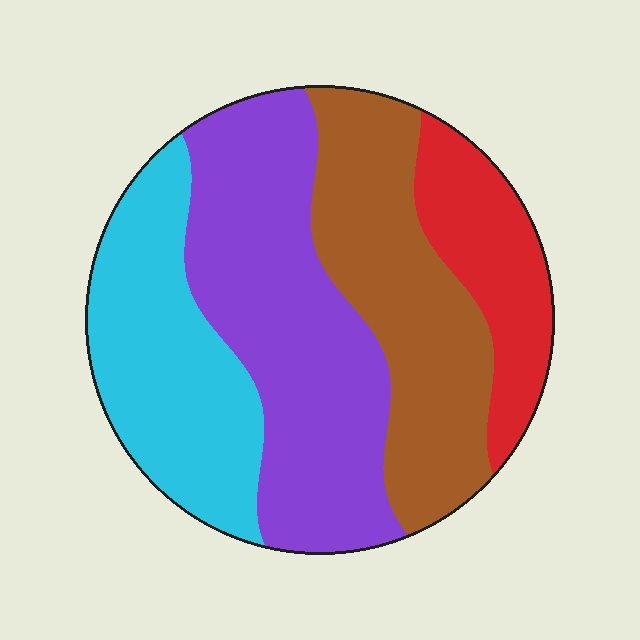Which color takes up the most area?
Purple, at roughly 35%.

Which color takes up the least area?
Red, at roughly 15%.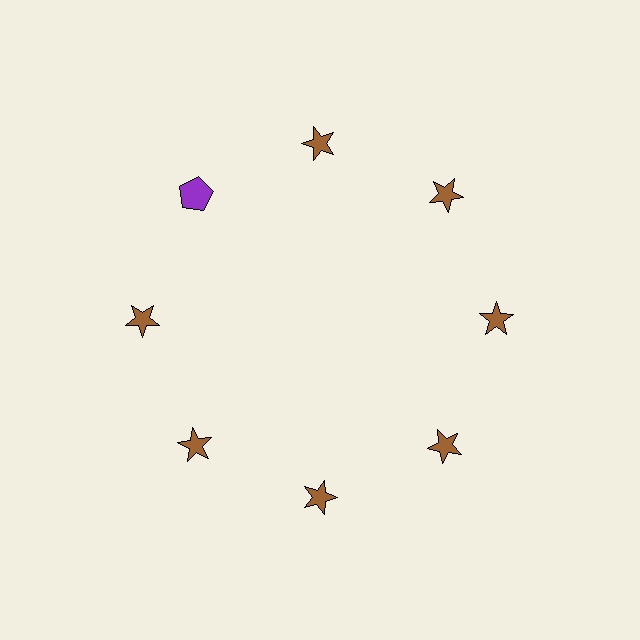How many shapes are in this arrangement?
There are 8 shapes arranged in a ring pattern.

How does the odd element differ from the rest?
It differs in both color (purple instead of brown) and shape (pentagon instead of star).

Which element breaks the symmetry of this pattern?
The purple pentagon at roughly the 10 o'clock position breaks the symmetry. All other shapes are brown stars.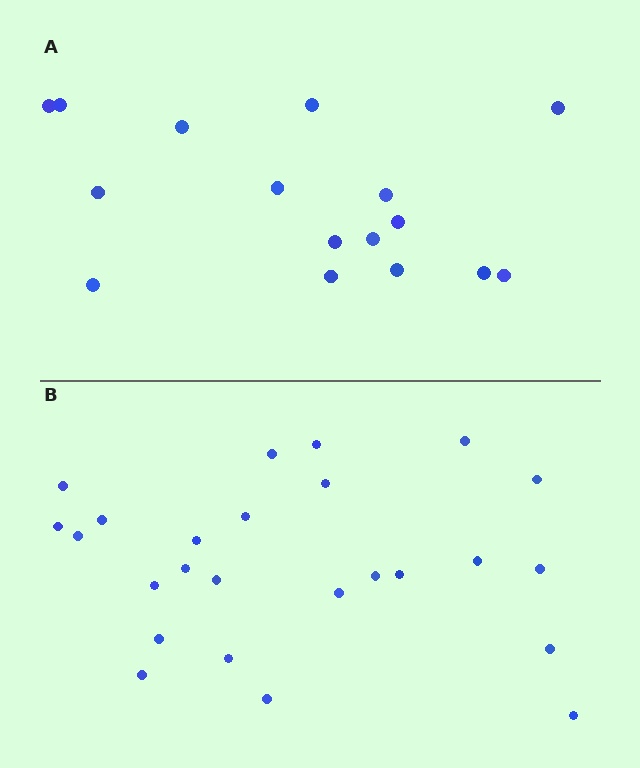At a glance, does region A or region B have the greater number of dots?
Region B (the bottom region) has more dots.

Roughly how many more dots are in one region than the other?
Region B has roughly 8 or so more dots than region A.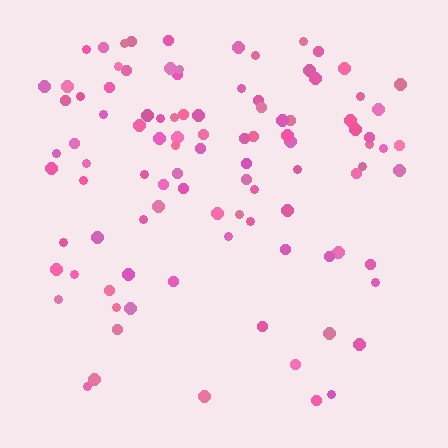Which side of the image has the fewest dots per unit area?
The bottom.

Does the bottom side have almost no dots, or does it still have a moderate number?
Still a moderate number, just noticeably fewer than the top.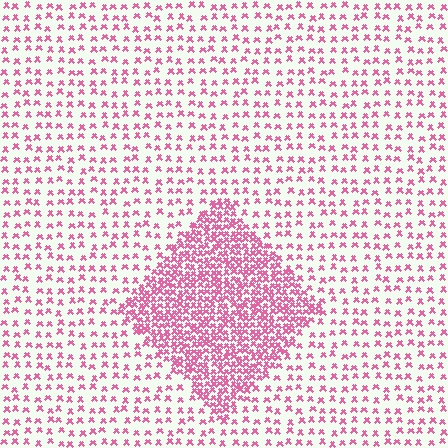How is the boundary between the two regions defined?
The boundary is defined by a change in element density (approximately 2.8x ratio). All elements are the same color, size, and shape.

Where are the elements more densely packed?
The elements are more densely packed inside the diamond boundary.